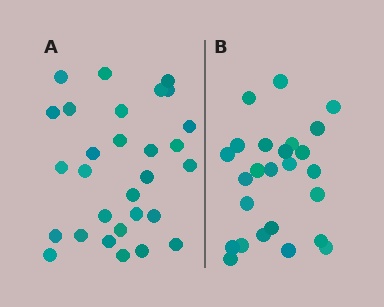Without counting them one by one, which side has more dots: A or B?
Region A (the left region) has more dots.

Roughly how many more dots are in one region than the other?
Region A has about 4 more dots than region B.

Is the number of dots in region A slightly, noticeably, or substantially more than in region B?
Region A has only slightly more — the two regions are fairly close. The ratio is roughly 1.2 to 1.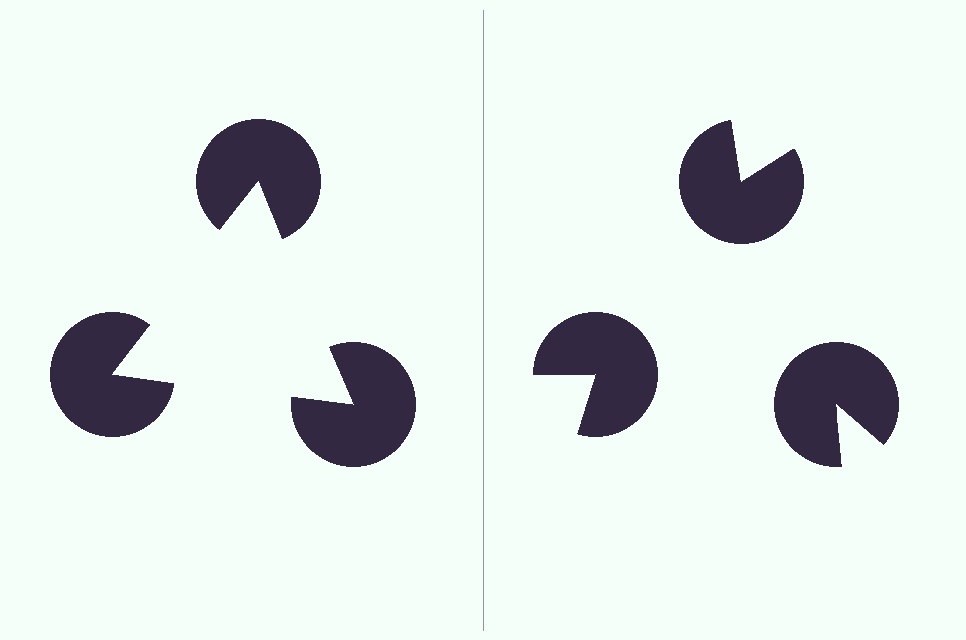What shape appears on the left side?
An illusory triangle.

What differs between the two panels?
The pac-man discs are positioned identically on both sides; only the wedge orientations differ. On the left they align to a triangle; on the right they are misaligned.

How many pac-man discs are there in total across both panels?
6 — 3 on each side.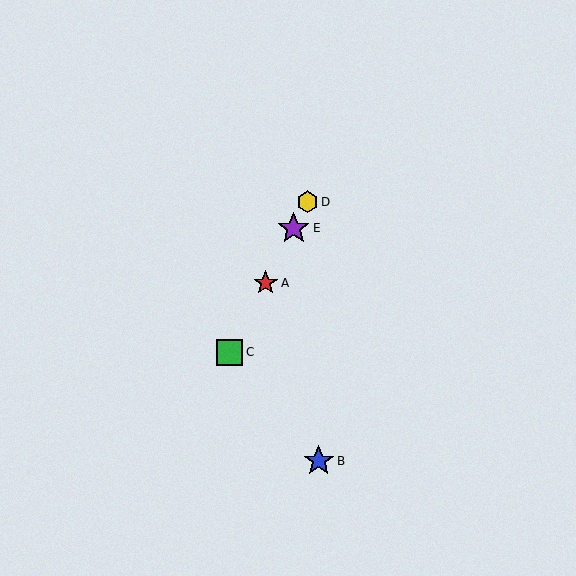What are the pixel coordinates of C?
Object C is at (230, 352).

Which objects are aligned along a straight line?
Objects A, C, D, E are aligned along a straight line.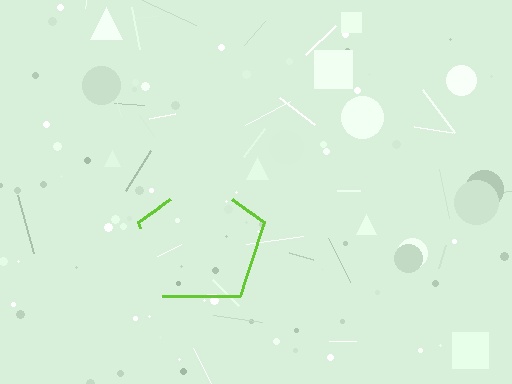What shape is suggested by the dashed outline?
The dashed outline suggests a pentagon.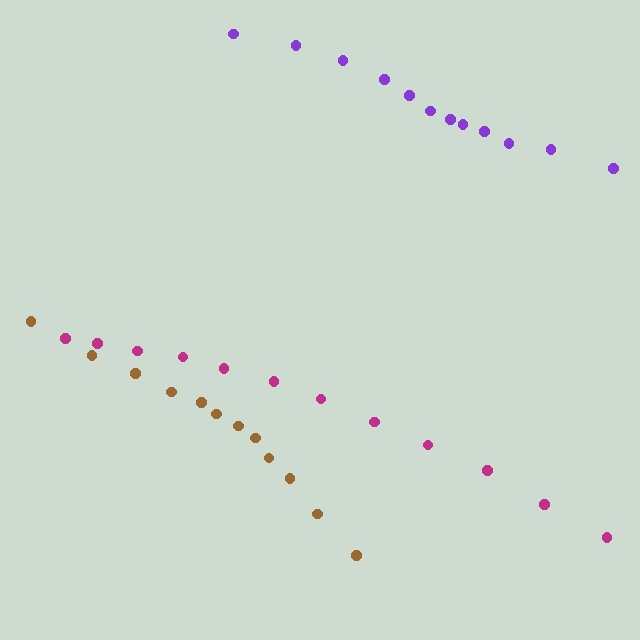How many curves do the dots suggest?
There are 3 distinct paths.